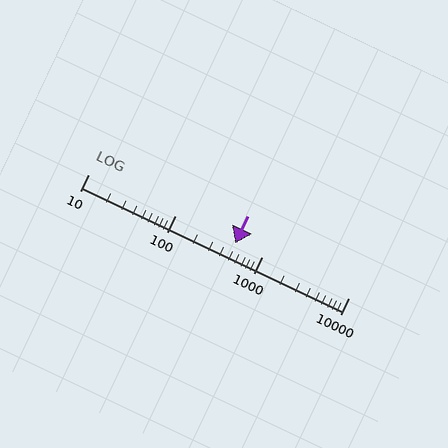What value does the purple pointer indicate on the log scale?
The pointer indicates approximately 490.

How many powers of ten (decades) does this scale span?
The scale spans 3 decades, from 10 to 10000.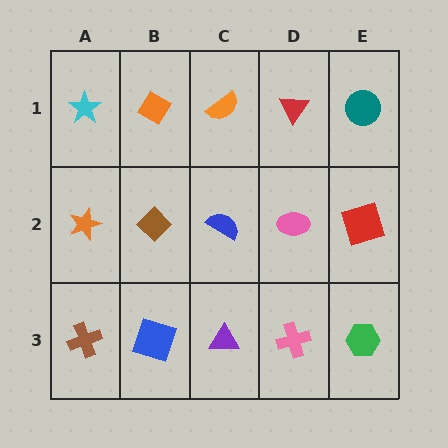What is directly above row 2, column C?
An orange semicircle.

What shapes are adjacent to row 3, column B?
A brown diamond (row 2, column B), a brown cross (row 3, column A), a purple triangle (row 3, column C).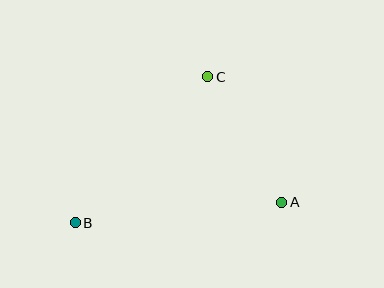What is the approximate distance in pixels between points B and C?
The distance between B and C is approximately 197 pixels.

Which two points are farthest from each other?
Points A and B are farthest from each other.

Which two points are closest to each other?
Points A and C are closest to each other.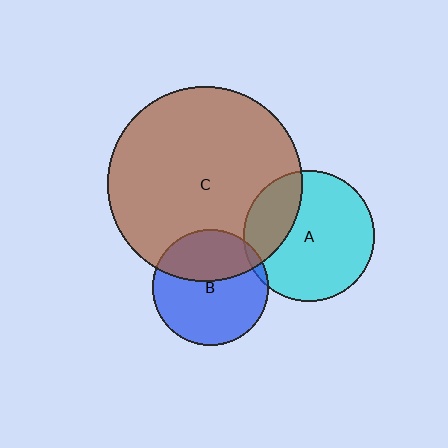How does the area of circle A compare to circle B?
Approximately 1.3 times.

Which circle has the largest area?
Circle C (brown).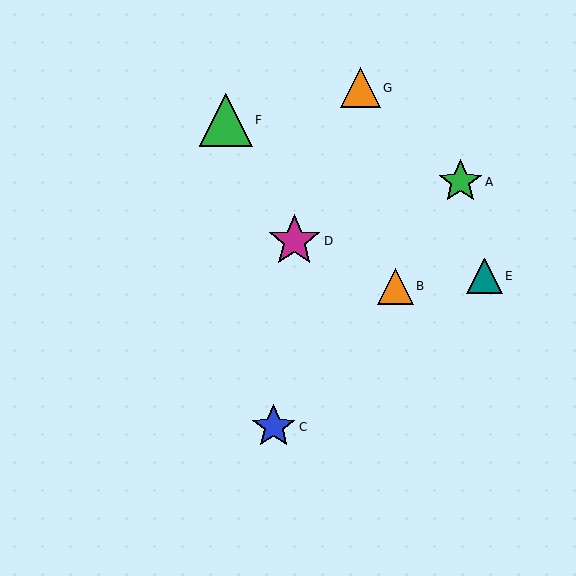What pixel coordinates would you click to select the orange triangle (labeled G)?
Click at (360, 88) to select the orange triangle G.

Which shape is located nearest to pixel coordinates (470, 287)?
The teal triangle (labeled E) at (484, 276) is nearest to that location.